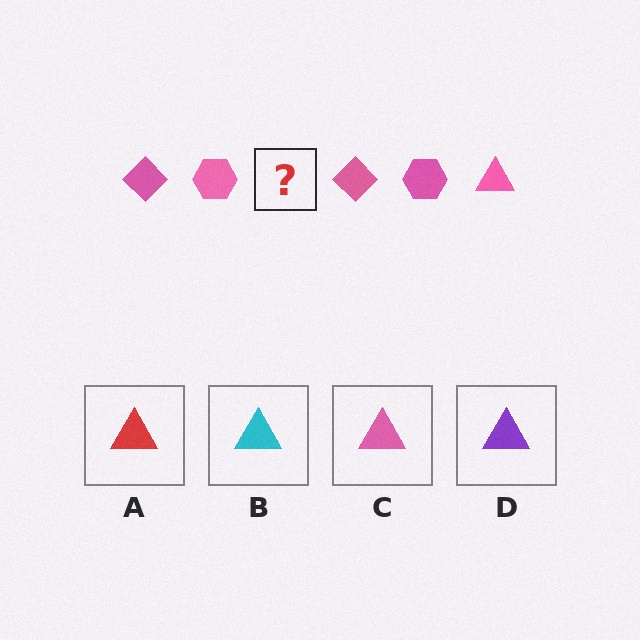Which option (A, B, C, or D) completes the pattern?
C.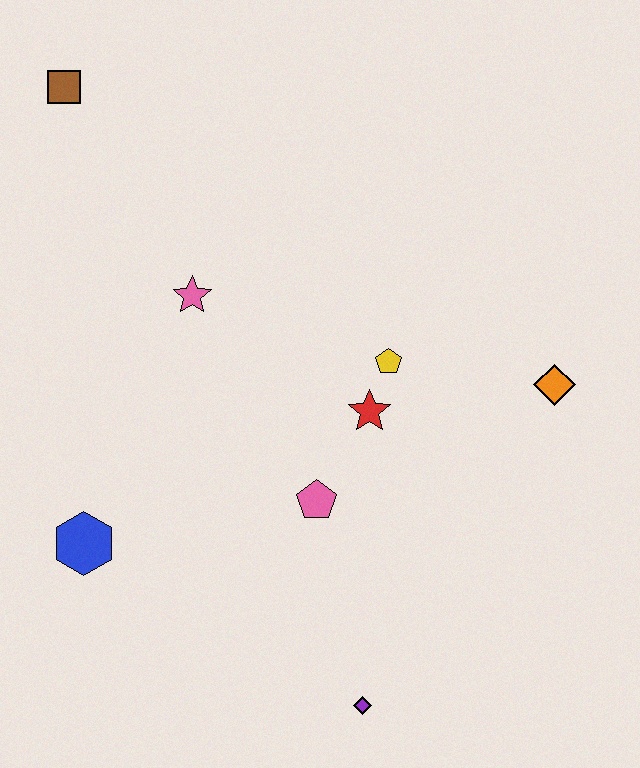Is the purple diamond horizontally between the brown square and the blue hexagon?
No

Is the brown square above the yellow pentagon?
Yes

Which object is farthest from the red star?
The brown square is farthest from the red star.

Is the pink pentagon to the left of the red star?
Yes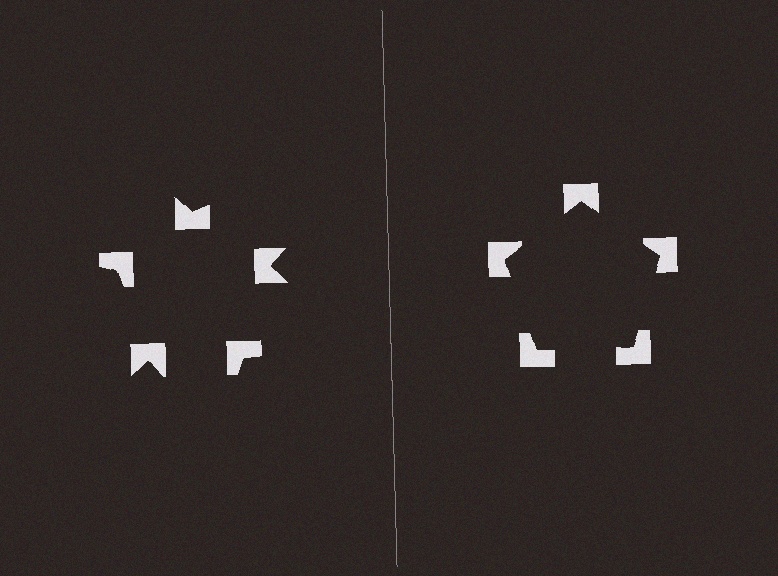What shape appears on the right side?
An illusory pentagon.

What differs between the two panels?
The notched squares are positioned identically on both sides; only the wedge orientations differ. On the right they align to a pentagon; on the left they are misaligned.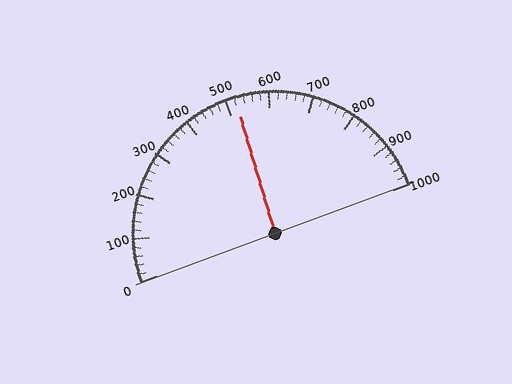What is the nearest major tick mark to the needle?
The nearest major tick mark is 500.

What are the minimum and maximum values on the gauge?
The gauge ranges from 0 to 1000.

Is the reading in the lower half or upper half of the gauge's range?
The reading is in the upper half of the range (0 to 1000).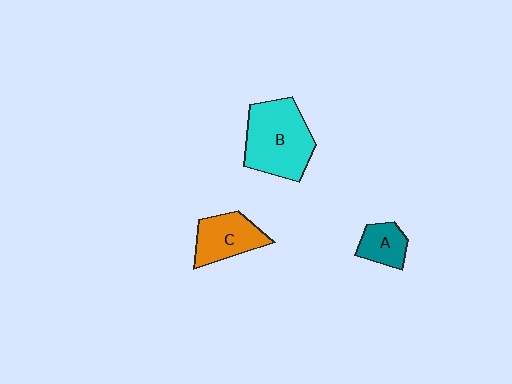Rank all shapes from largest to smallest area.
From largest to smallest: B (cyan), C (orange), A (teal).